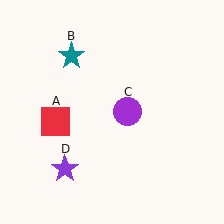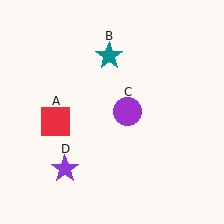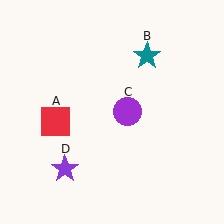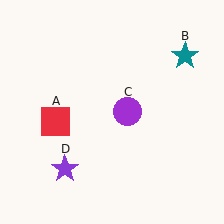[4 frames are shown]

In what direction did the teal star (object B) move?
The teal star (object B) moved right.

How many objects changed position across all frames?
1 object changed position: teal star (object B).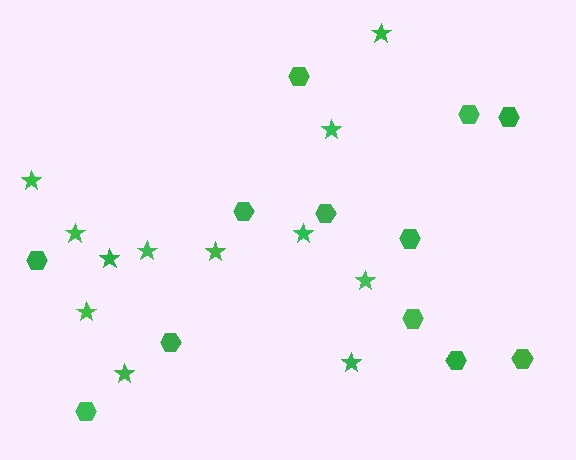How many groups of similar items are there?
There are 2 groups: one group of stars (12) and one group of hexagons (12).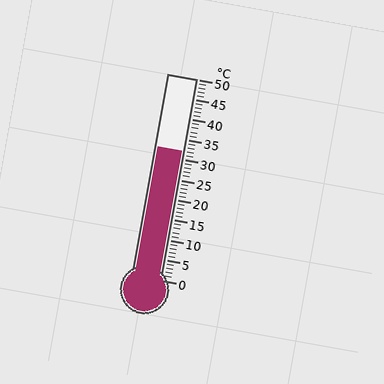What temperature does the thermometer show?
The thermometer shows approximately 32°C.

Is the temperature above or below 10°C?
The temperature is above 10°C.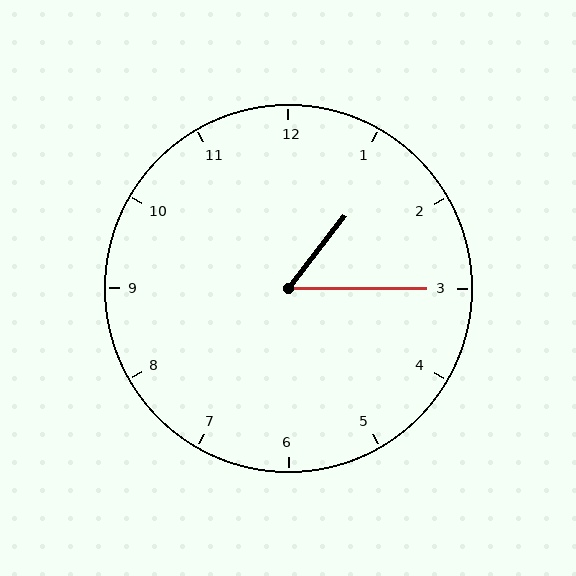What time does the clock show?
1:15.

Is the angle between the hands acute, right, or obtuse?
It is acute.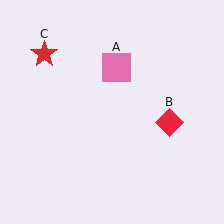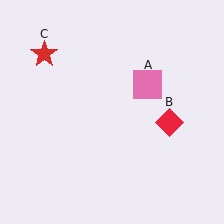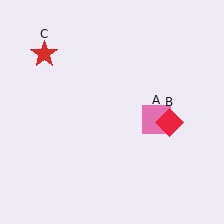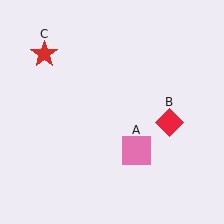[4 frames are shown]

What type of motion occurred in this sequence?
The pink square (object A) rotated clockwise around the center of the scene.